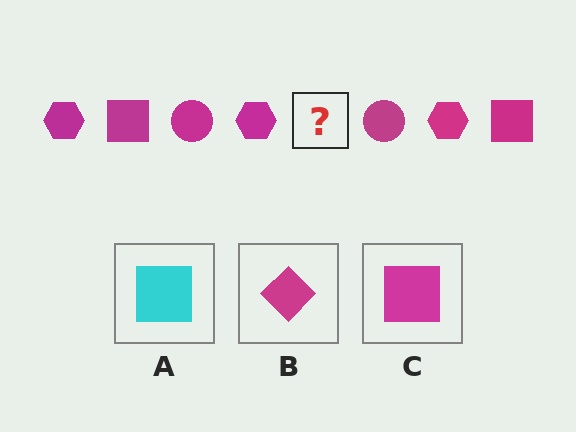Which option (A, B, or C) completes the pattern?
C.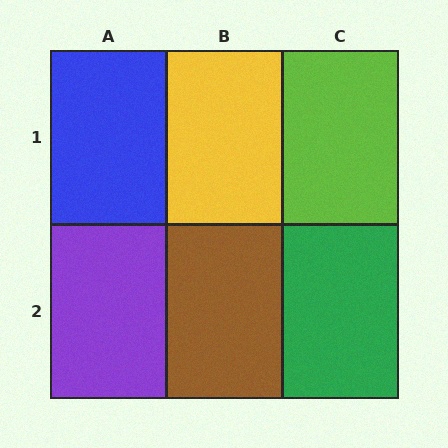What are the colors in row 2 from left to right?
Purple, brown, green.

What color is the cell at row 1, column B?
Yellow.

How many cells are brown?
1 cell is brown.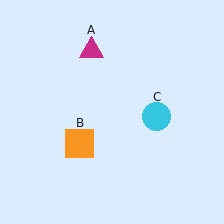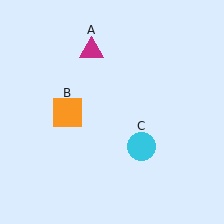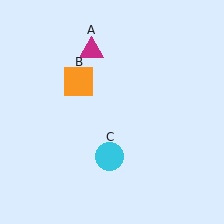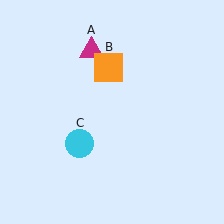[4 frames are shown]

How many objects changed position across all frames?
2 objects changed position: orange square (object B), cyan circle (object C).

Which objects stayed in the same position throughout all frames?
Magenta triangle (object A) remained stationary.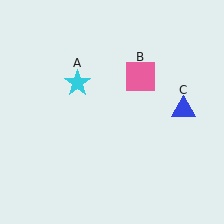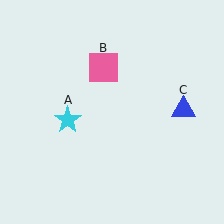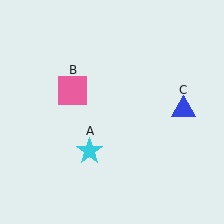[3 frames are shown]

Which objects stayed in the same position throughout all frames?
Blue triangle (object C) remained stationary.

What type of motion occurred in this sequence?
The cyan star (object A), pink square (object B) rotated counterclockwise around the center of the scene.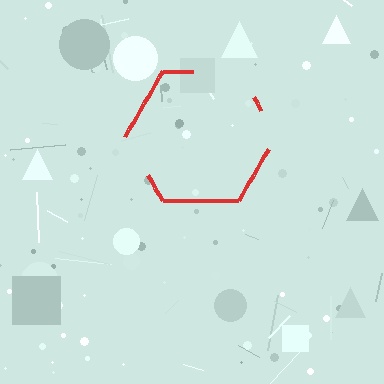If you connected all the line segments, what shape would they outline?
They would outline a hexagon.